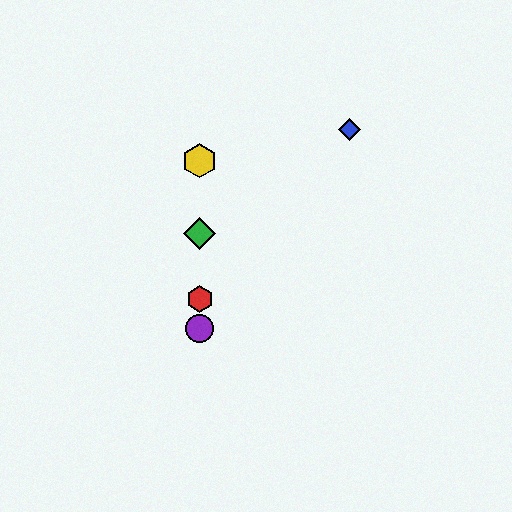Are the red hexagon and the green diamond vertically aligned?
Yes, both are at x≈200.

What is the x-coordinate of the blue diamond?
The blue diamond is at x≈350.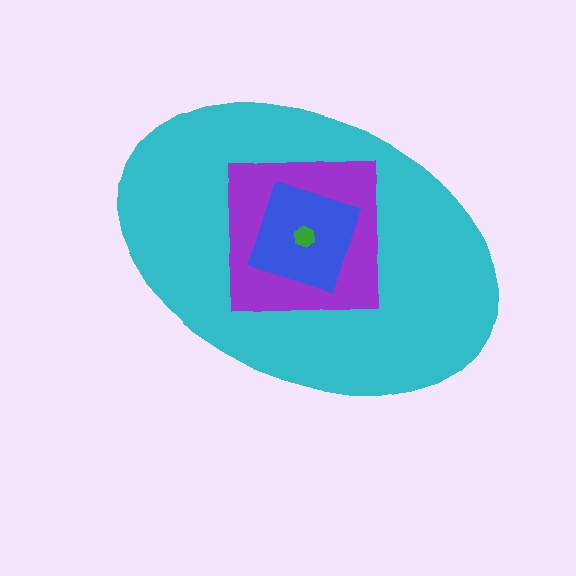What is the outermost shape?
The cyan ellipse.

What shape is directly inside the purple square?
The blue square.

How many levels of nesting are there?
4.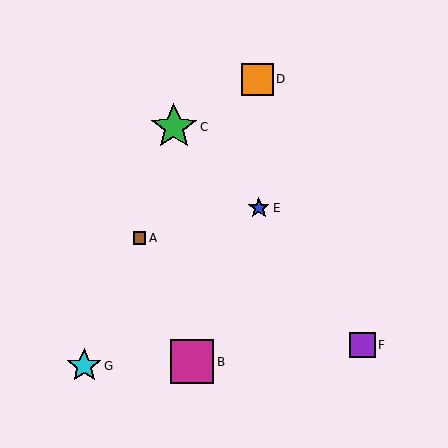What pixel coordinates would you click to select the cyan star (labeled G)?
Click at (84, 366) to select the cyan star G.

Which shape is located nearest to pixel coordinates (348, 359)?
The purple square (labeled F) at (362, 345) is nearest to that location.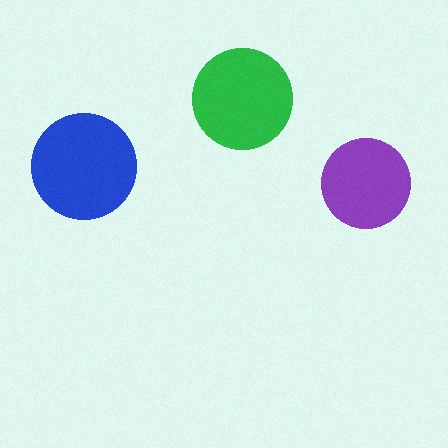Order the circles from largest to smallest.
the blue one, the green one, the purple one.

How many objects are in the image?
There are 3 objects in the image.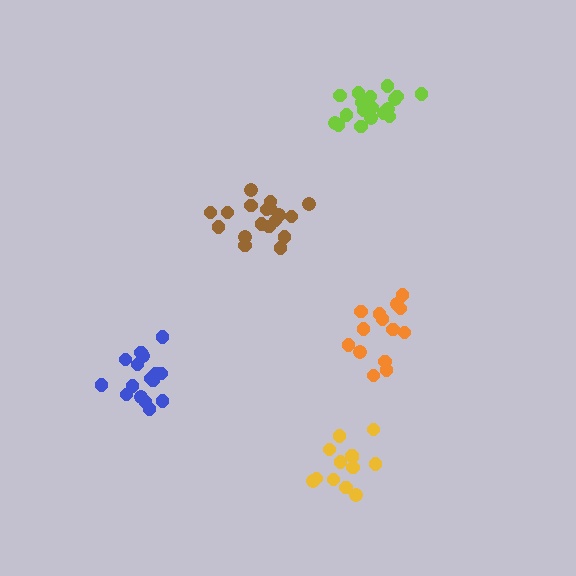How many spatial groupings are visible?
There are 5 spatial groupings.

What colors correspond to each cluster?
The clusters are colored: lime, orange, yellow, blue, brown.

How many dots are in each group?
Group 1: 18 dots, Group 2: 14 dots, Group 3: 13 dots, Group 4: 16 dots, Group 5: 18 dots (79 total).